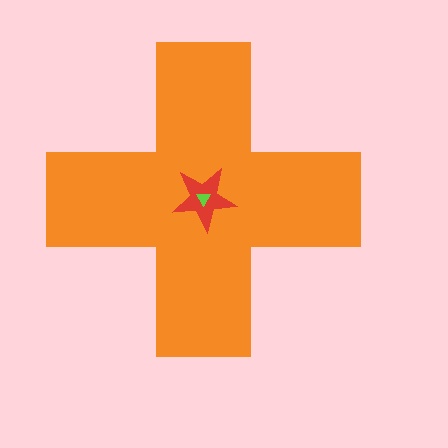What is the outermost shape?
The orange cross.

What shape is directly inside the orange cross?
The red star.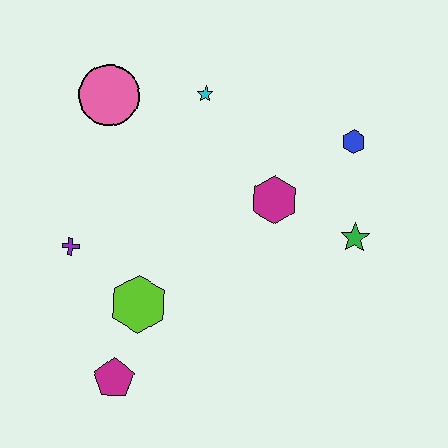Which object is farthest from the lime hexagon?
The blue hexagon is farthest from the lime hexagon.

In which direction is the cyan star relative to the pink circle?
The cyan star is to the right of the pink circle.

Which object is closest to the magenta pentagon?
The lime hexagon is closest to the magenta pentagon.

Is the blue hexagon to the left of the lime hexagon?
No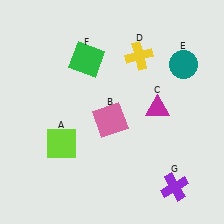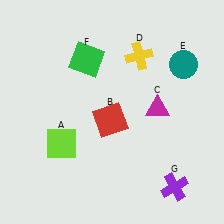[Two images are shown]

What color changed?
The square (B) changed from pink in Image 1 to red in Image 2.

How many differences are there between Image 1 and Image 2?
There is 1 difference between the two images.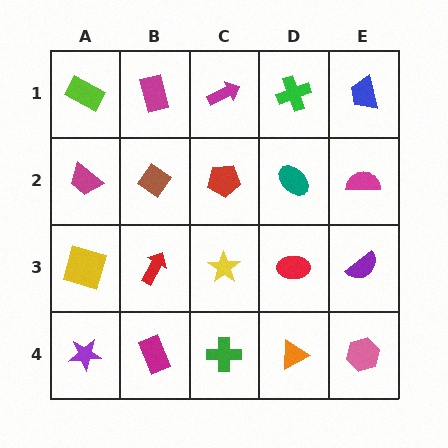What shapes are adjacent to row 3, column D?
A teal ellipse (row 2, column D), an orange triangle (row 4, column D), a yellow star (row 3, column C), a purple semicircle (row 3, column E).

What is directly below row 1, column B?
A brown diamond.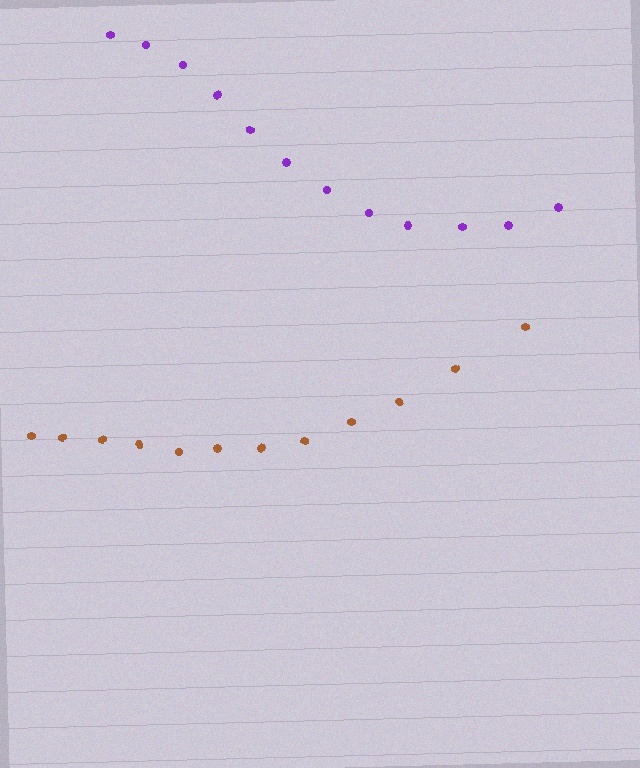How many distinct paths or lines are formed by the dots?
There are 2 distinct paths.